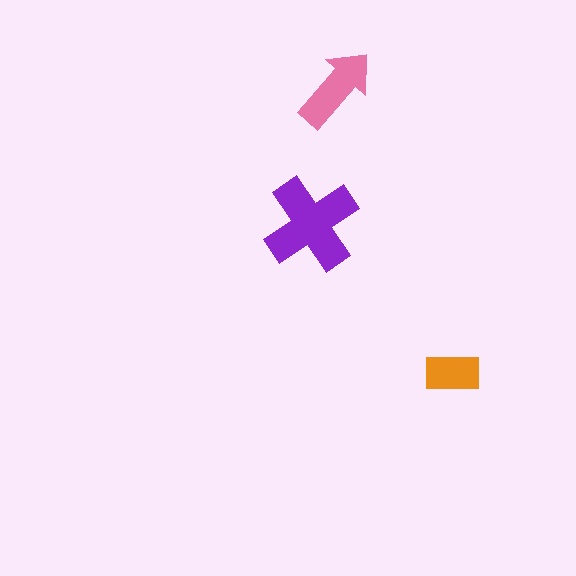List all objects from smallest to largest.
The orange rectangle, the pink arrow, the purple cross.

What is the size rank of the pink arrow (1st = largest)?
2nd.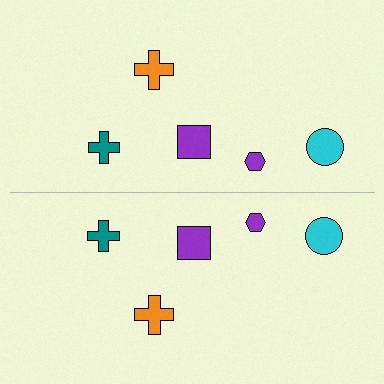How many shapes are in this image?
There are 10 shapes in this image.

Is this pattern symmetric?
Yes, this pattern has bilateral (reflection) symmetry.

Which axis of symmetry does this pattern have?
The pattern has a horizontal axis of symmetry running through the center of the image.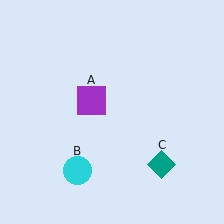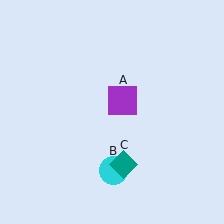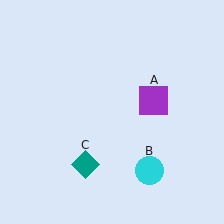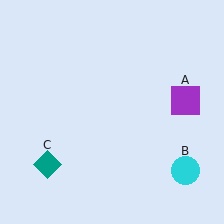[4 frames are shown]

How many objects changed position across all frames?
3 objects changed position: purple square (object A), cyan circle (object B), teal diamond (object C).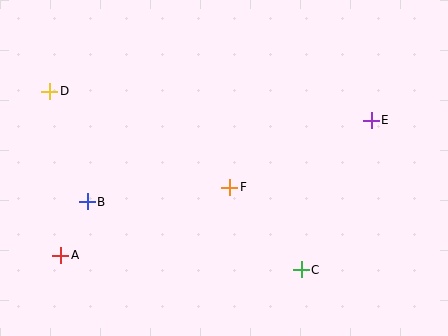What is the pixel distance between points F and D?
The distance between F and D is 204 pixels.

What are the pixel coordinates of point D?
Point D is at (50, 91).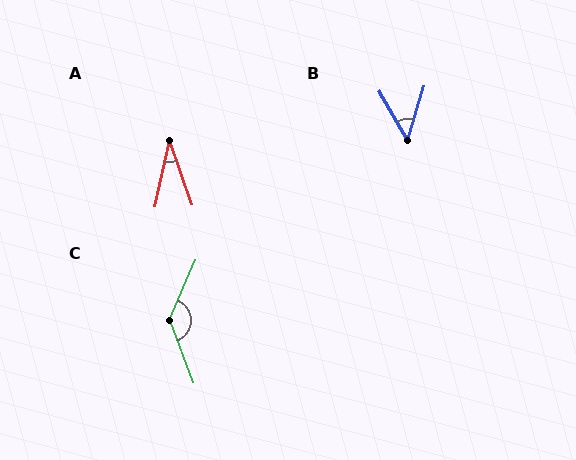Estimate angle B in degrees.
Approximately 47 degrees.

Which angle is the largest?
C, at approximately 136 degrees.